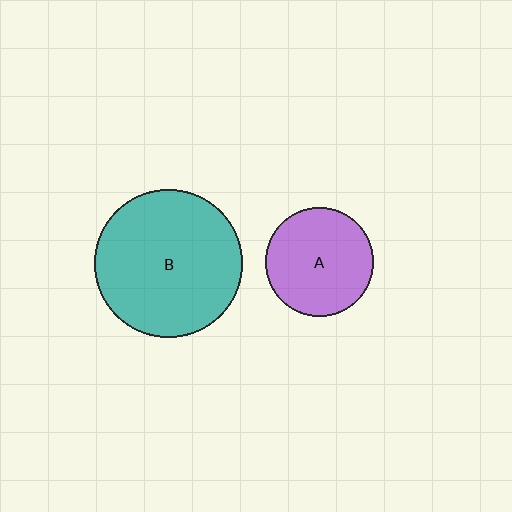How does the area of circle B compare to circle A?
Approximately 1.8 times.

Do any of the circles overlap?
No, none of the circles overlap.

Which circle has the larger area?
Circle B (teal).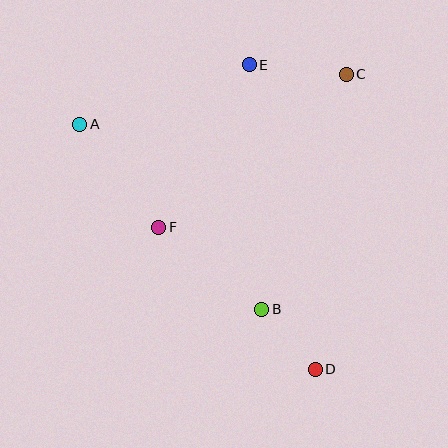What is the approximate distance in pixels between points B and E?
The distance between B and E is approximately 245 pixels.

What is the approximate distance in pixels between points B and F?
The distance between B and F is approximately 131 pixels.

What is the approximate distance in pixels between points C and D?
The distance between C and D is approximately 297 pixels.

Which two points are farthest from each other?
Points A and D are farthest from each other.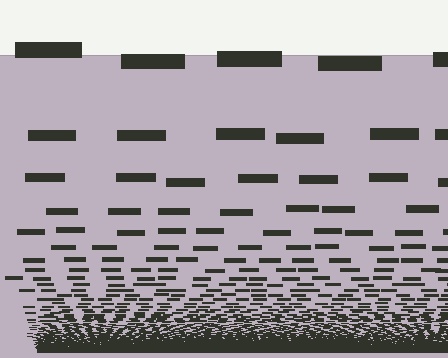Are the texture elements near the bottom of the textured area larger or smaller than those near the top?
Smaller. The gradient is inverted — elements near the bottom are smaller and denser.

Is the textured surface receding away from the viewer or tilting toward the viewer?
The surface appears to tilt toward the viewer. Texture elements get larger and sparser toward the top.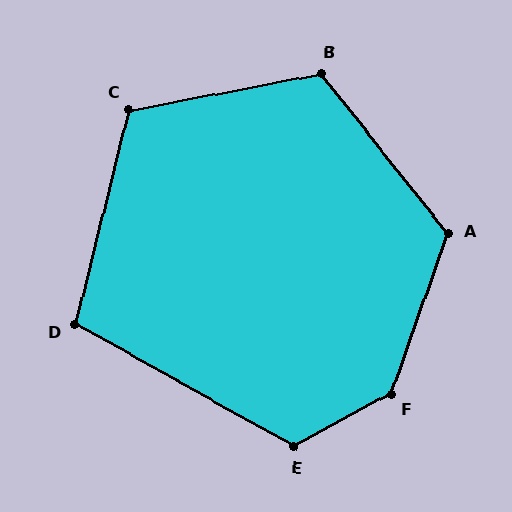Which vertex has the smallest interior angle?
D, at approximately 105 degrees.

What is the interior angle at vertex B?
Approximately 118 degrees (obtuse).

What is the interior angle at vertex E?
Approximately 123 degrees (obtuse).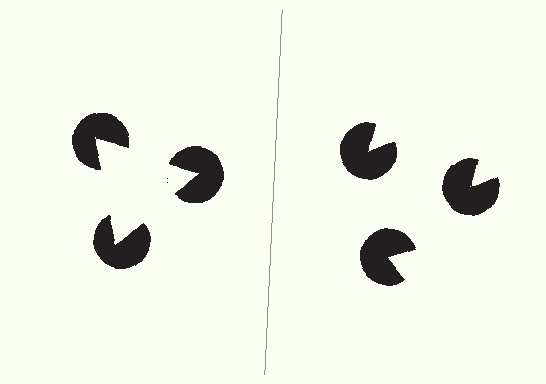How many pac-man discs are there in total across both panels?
6 — 3 on each side.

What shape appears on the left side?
An illusory triangle.